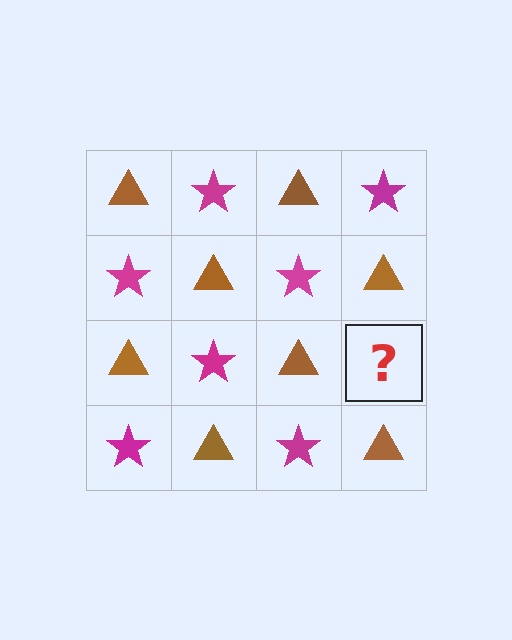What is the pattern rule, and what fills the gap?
The rule is that it alternates brown triangle and magenta star in a checkerboard pattern. The gap should be filled with a magenta star.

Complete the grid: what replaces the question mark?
The question mark should be replaced with a magenta star.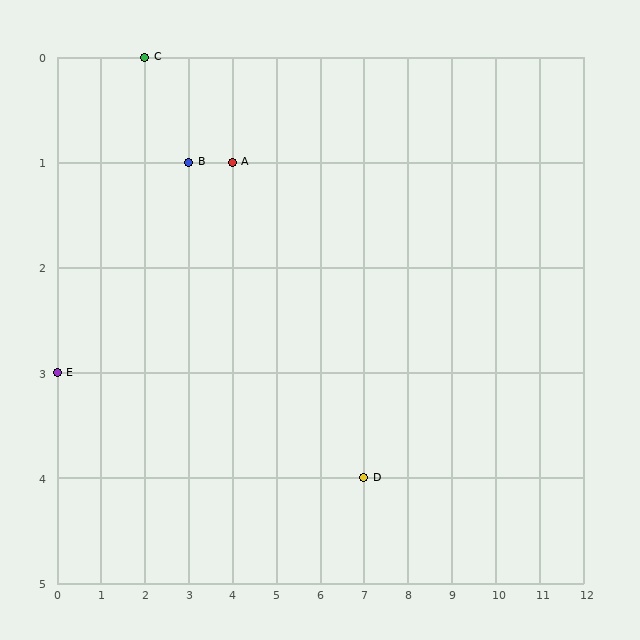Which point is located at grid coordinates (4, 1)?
Point A is at (4, 1).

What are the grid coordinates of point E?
Point E is at grid coordinates (0, 3).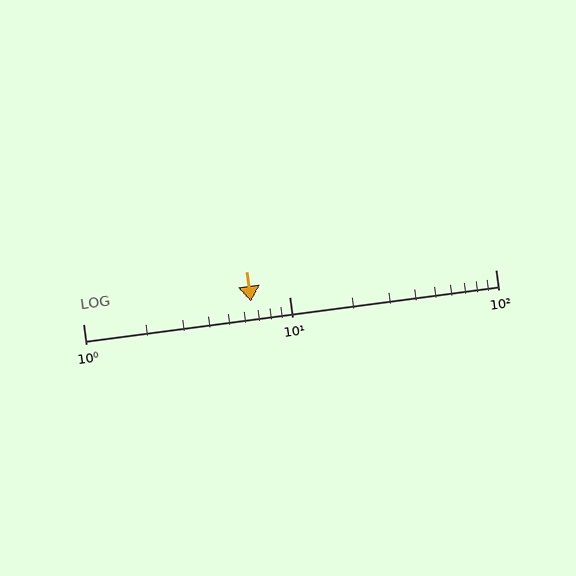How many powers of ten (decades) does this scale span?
The scale spans 2 decades, from 1 to 100.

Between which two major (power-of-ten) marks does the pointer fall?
The pointer is between 1 and 10.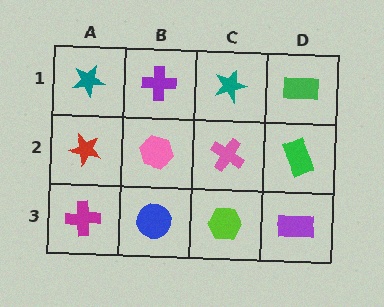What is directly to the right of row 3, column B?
A lime hexagon.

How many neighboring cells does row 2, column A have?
3.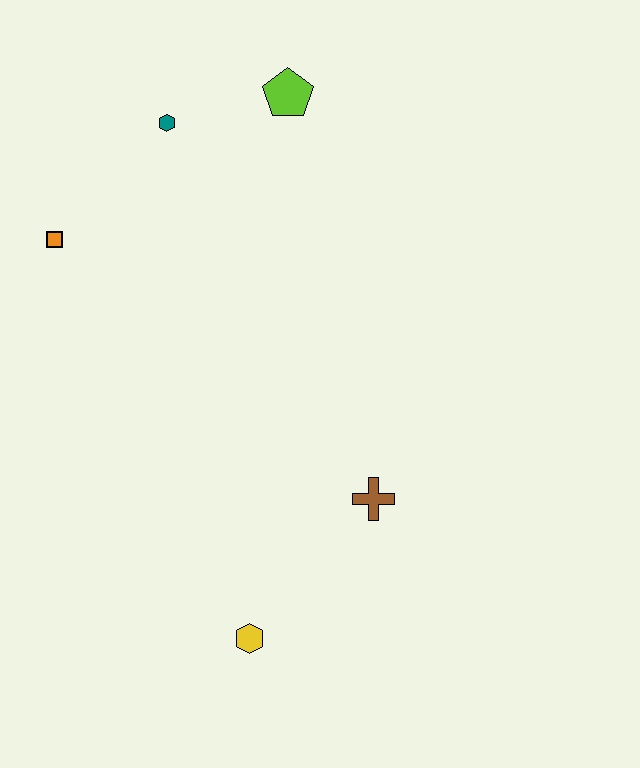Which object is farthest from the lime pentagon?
The yellow hexagon is farthest from the lime pentagon.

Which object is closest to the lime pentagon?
The teal hexagon is closest to the lime pentagon.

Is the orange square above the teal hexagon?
No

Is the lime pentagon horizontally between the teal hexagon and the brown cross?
Yes